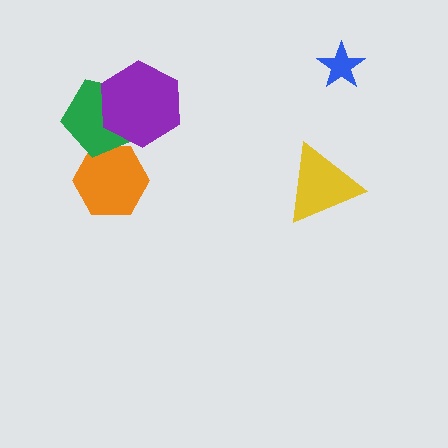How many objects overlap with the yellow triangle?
0 objects overlap with the yellow triangle.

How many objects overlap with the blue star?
0 objects overlap with the blue star.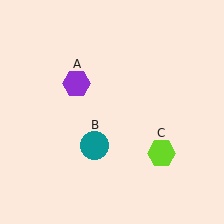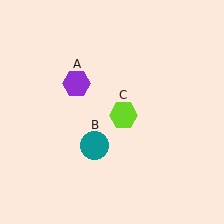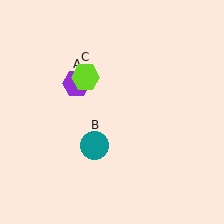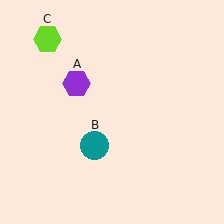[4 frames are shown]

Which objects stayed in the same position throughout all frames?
Purple hexagon (object A) and teal circle (object B) remained stationary.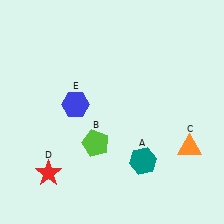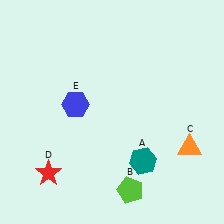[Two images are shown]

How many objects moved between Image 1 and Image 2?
1 object moved between the two images.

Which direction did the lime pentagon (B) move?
The lime pentagon (B) moved down.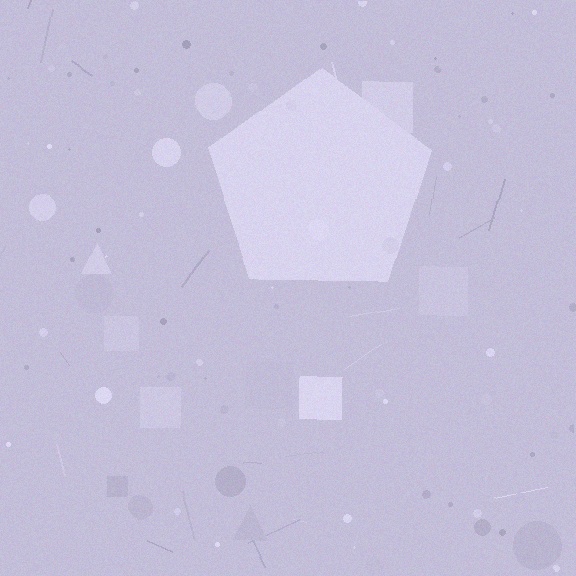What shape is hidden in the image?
A pentagon is hidden in the image.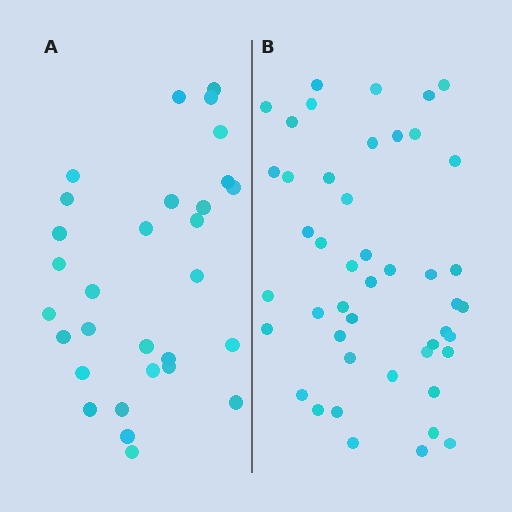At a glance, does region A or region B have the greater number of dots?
Region B (the right region) has more dots.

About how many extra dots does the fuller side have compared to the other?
Region B has approximately 15 more dots than region A.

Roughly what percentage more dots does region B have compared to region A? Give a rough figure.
About 55% more.